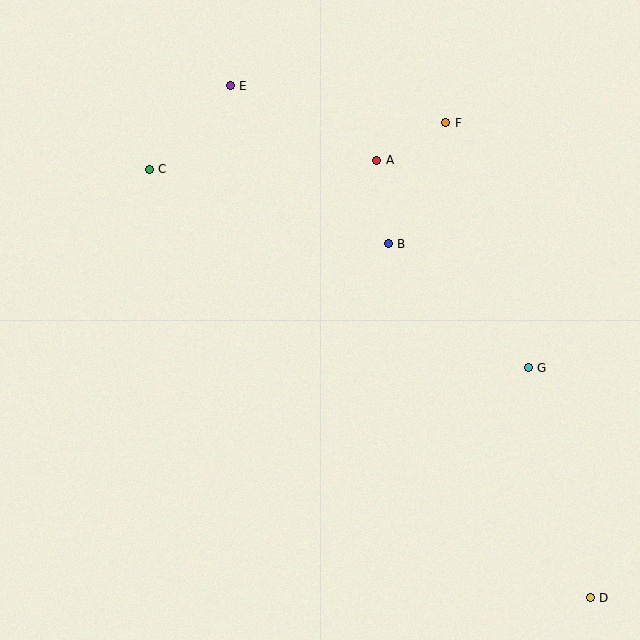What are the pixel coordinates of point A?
Point A is at (377, 160).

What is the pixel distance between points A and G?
The distance between A and G is 257 pixels.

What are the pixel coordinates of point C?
Point C is at (149, 169).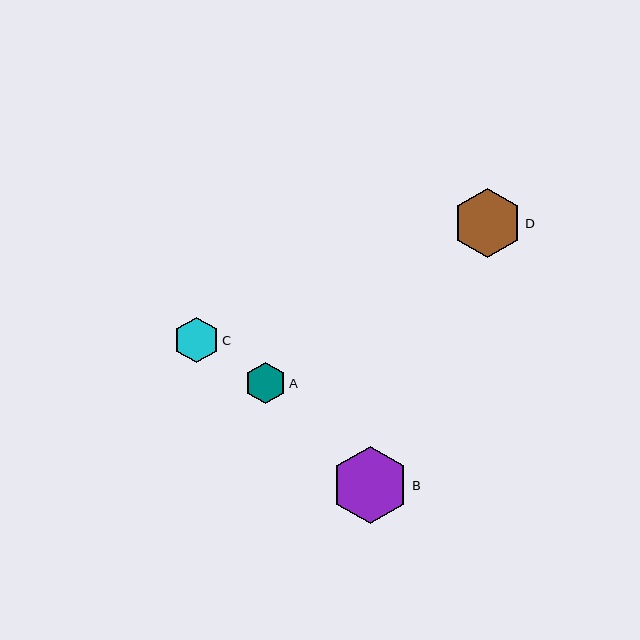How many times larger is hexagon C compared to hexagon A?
Hexagon C is approximately 1.1 times the size of hexagon A.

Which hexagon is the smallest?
Hexagon A is the smallest with a size of approximately 41 pixels.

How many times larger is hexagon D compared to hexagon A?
Hexagon D is approximately 1.7 times the size of hexagon A.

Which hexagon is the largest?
Hexagon B is the largest with a size of approximately 77 pixels.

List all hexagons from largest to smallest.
From largest to smallest: B, D, C, A.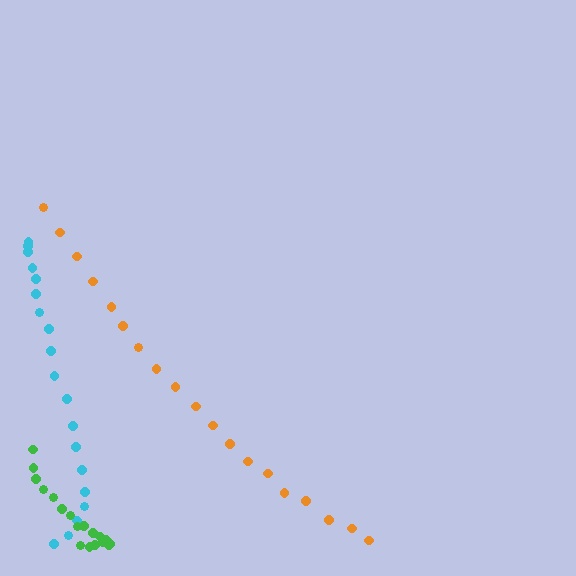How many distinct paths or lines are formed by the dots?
There are 3 distinct paths.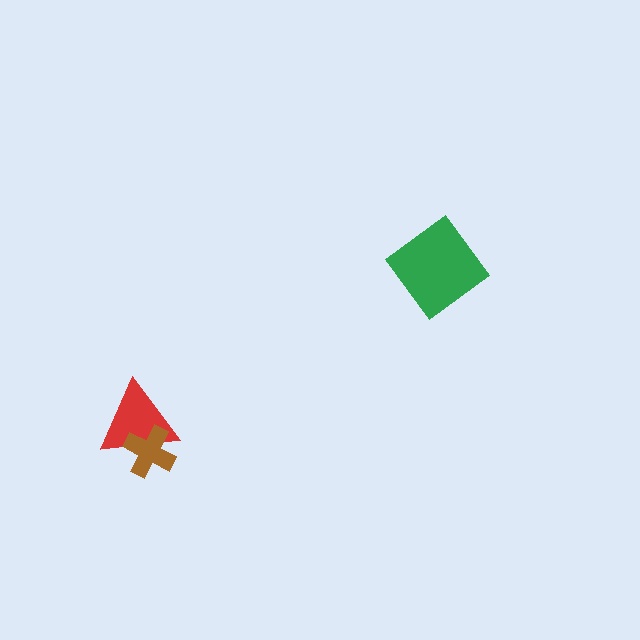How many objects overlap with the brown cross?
1 object overlaps with the brown cross.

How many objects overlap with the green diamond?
0 objects overlap with the green diamond.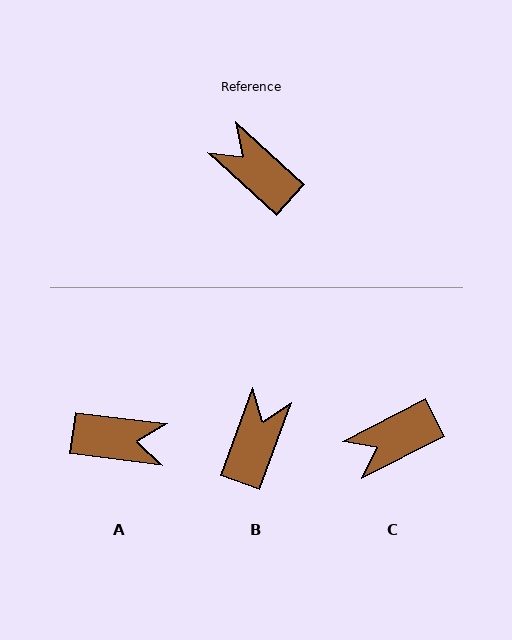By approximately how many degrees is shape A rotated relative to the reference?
Approximately 145 degrees clockwise.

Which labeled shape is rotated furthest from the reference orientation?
A, about 145 degrees away.